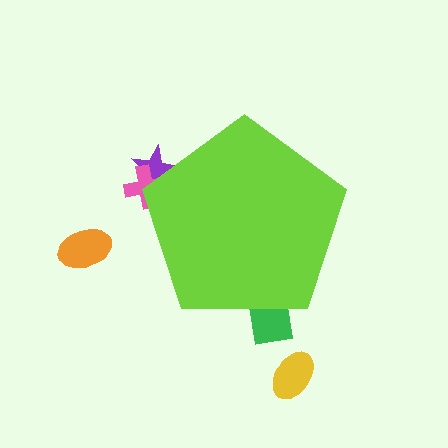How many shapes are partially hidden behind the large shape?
3 shapes are partially hidden.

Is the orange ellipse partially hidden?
No, the orange ellipse is fully visible.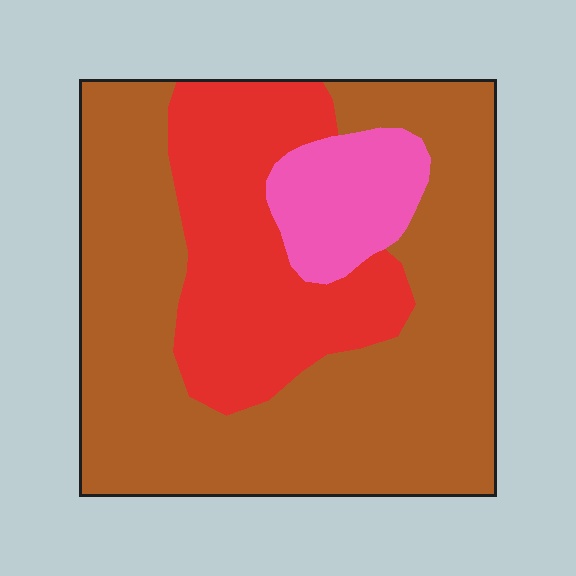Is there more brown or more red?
Brown.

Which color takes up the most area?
Brown, at roughly 60%.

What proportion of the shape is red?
Red covers roughly 25% of the shape.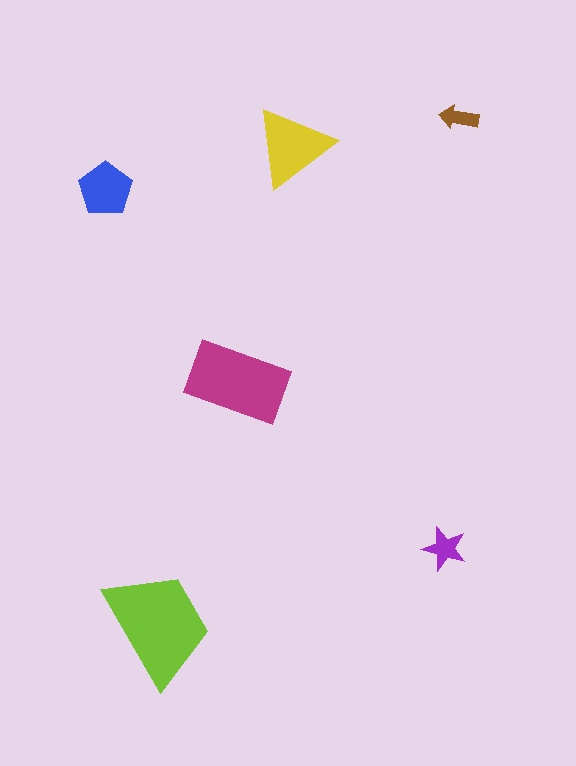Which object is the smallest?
The brown arrow.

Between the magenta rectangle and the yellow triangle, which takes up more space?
The magenta rectangle.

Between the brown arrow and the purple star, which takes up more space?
The purple star.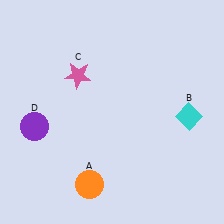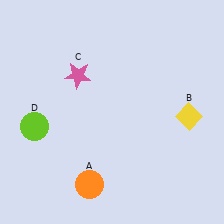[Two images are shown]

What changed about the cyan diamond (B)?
In Image 1, B is cyan. In Image 2, it changed to yellow.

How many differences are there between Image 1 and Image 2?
There are 2 differences between the two images.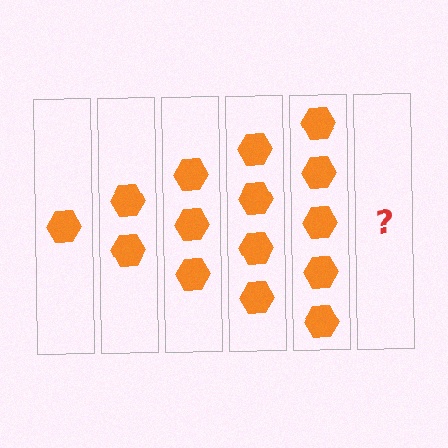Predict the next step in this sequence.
The next step is 6 hexagons.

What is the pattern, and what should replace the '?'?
The pattern is that each step adds one more hexagon. The '?' should be 6 hexagons.